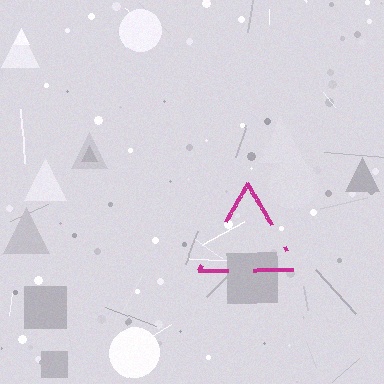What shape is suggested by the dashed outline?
The dashed outline suggests a triangle.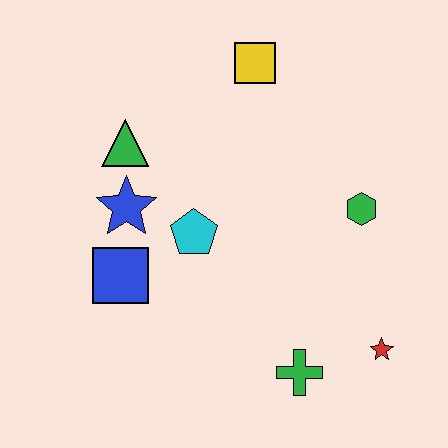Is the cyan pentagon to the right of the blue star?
Yes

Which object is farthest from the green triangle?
The red star is farthest from the green triangle.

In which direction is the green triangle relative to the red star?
The green triangle is to the left of the red star.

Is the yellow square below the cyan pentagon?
No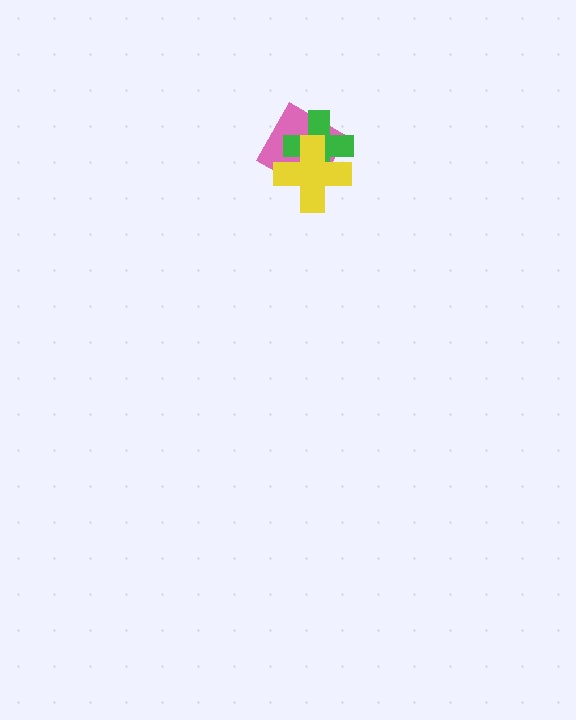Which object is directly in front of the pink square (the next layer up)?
The green cross is directly in front of the pink square.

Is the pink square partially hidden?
Yes, it is partially covered by another shape.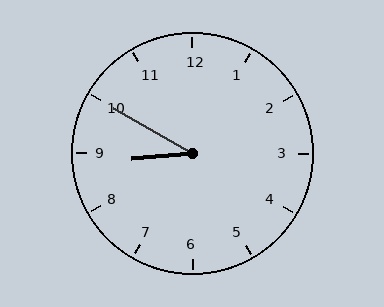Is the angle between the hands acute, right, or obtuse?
It is acute.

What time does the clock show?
8:50.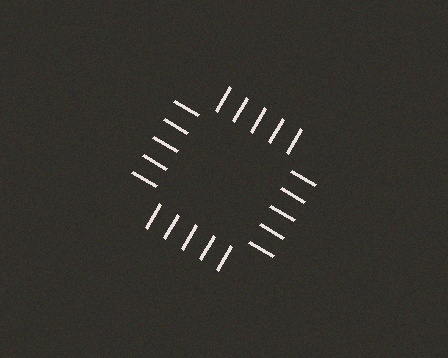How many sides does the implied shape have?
4 sides — the line-ends trace a square.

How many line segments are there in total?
20 — 5 along each of the 4 edges.